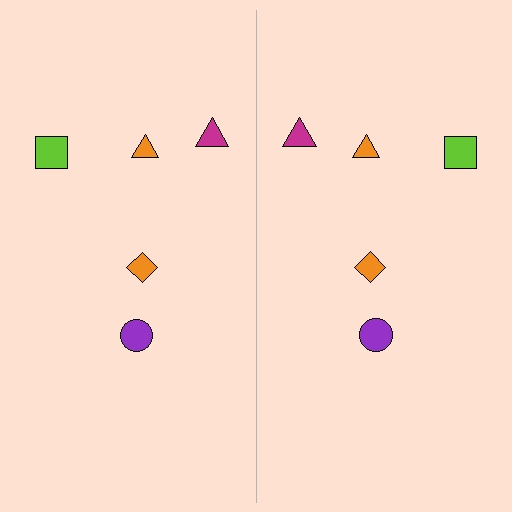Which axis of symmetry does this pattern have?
The pattern has a vertical axis of symmetry running through the center of the image.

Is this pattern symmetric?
Yes, this pattern has bilateral (reflection) symmetry.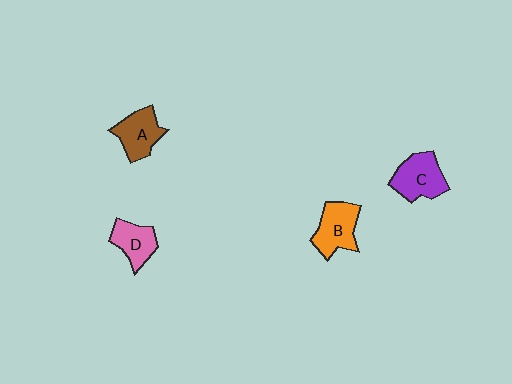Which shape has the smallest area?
Shape D (pink).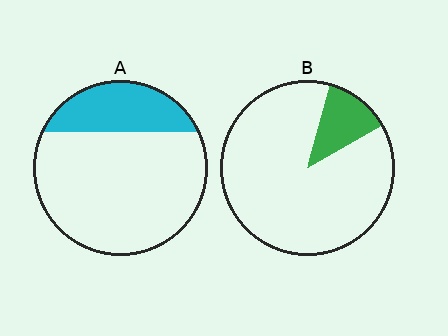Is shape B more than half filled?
No.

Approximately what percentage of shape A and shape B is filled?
A is approximately 25% and B is approximately 15%.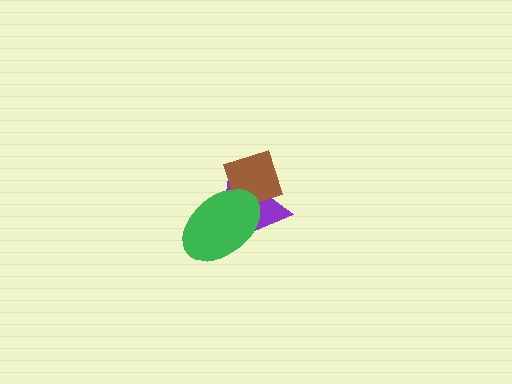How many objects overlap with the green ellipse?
2 objects overlap with the green ellipse.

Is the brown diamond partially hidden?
Yes, it is partially covered by another shape.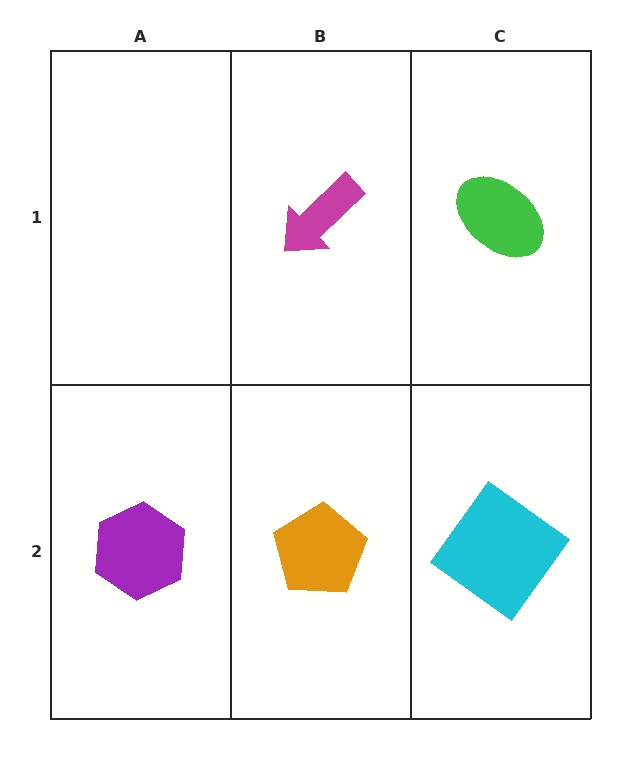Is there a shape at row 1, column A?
No, that cell is empty.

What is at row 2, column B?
An orange pentagon.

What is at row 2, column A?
A purple hexagon.